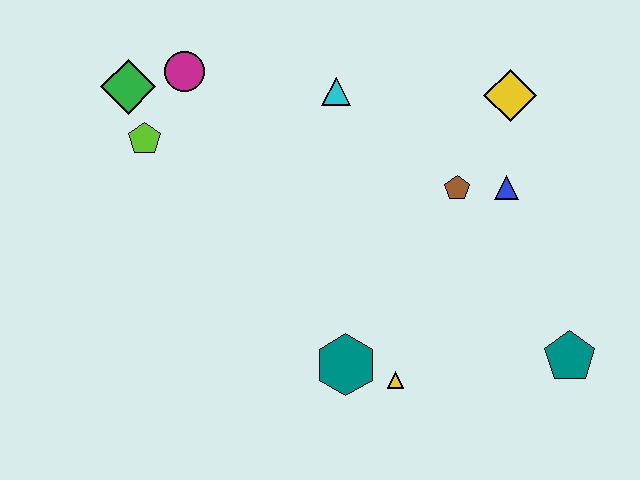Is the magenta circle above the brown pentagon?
Yes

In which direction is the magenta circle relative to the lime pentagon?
The magenta circle is above the lime pentagon.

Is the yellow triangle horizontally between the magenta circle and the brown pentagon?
Yes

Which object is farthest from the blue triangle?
The green diamond is farthest from the blue triangle.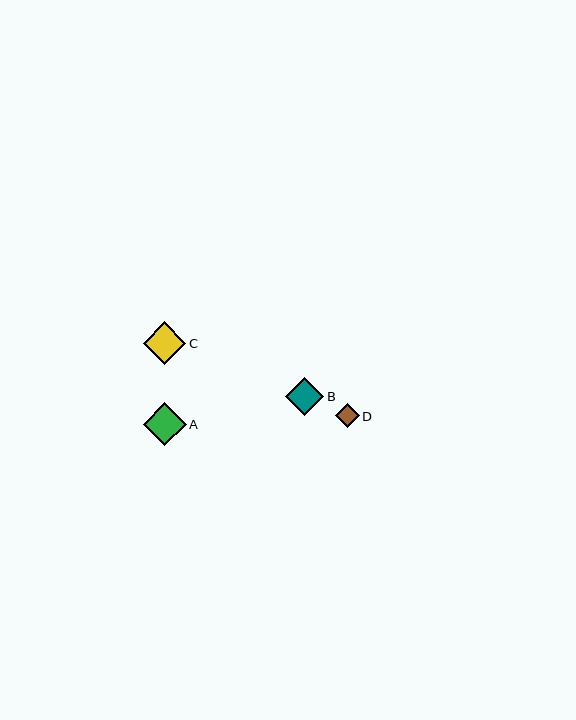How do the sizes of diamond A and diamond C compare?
Diamond A and diamond C are approximately the same size.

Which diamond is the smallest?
Diamond D is the smallest with a size of approximately 23 pixels.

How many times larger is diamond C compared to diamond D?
Diamond C is approximately 1.8 times the size of diamond D.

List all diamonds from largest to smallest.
From largest to smallest: A, C, B, D.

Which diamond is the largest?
Diamond A is the largest with a size of approximately 43 pixels.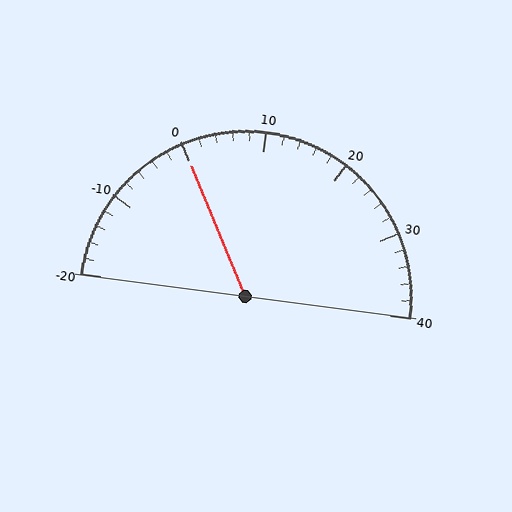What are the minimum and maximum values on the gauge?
The gauge ranges from -20 to 40.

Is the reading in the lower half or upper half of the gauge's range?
The reading is in the lower half of the range (-20 to 40).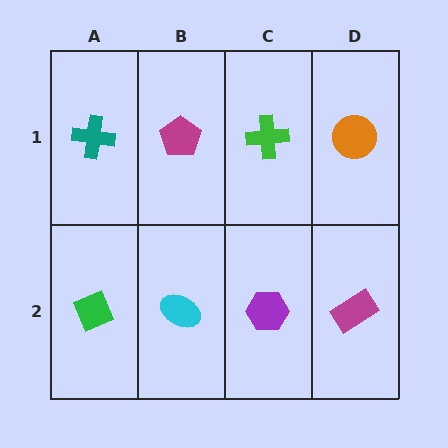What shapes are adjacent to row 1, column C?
A purple hexagon (row 2, column C), a magenta pentagon (row 1, column B), an orange circle (row 1, column D).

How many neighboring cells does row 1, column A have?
2.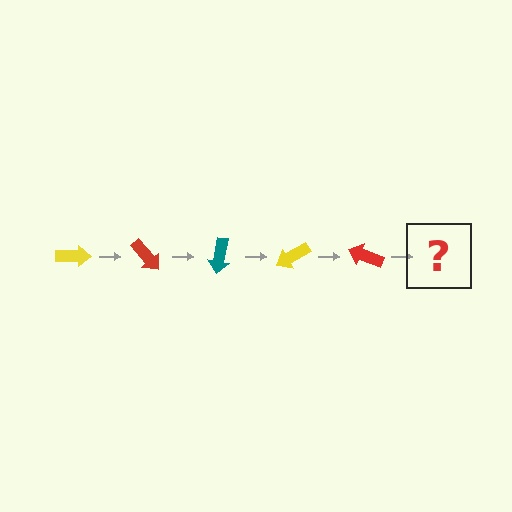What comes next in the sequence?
The next element should be a teal arrow, rotated 250 degrees from the start.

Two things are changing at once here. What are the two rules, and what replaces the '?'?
The two rules are that it rotates 50 degrees each step and the color cycles through yellow, red, and teal. The '?' should be a teal arrow, rotated 250 degrees from the start.